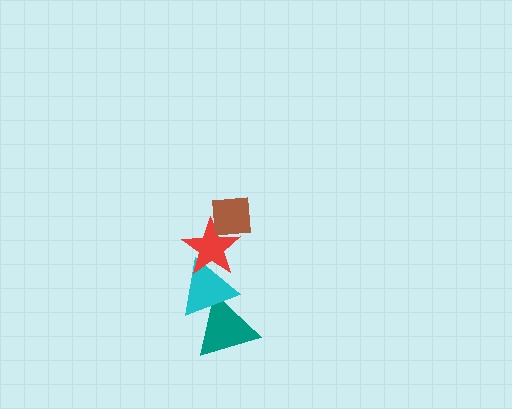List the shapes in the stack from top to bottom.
From top to bottom: the brown square, the red star, the cyan triangle, the teal triangle.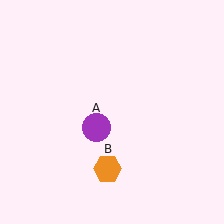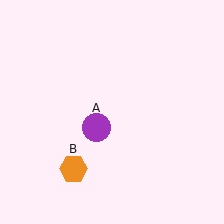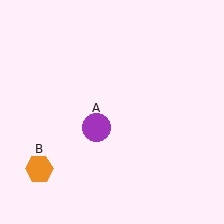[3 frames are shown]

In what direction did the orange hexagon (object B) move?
The orange hexagon (object B) moved left.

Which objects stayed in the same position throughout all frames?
Purple circle (object A) remained stationary.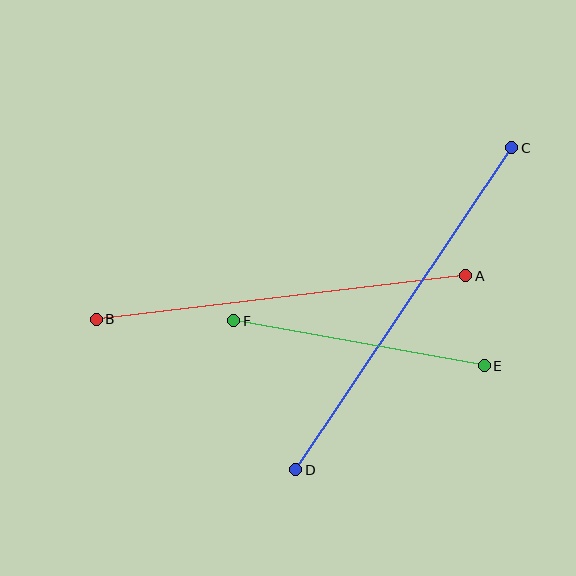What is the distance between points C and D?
The distance is approximately 388 pixels.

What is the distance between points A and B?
The distance is approximately 372 pixels.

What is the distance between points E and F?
The distance is approximately 254 pixels.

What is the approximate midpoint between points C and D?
The midpoint is at approximately (404, 309) pixels.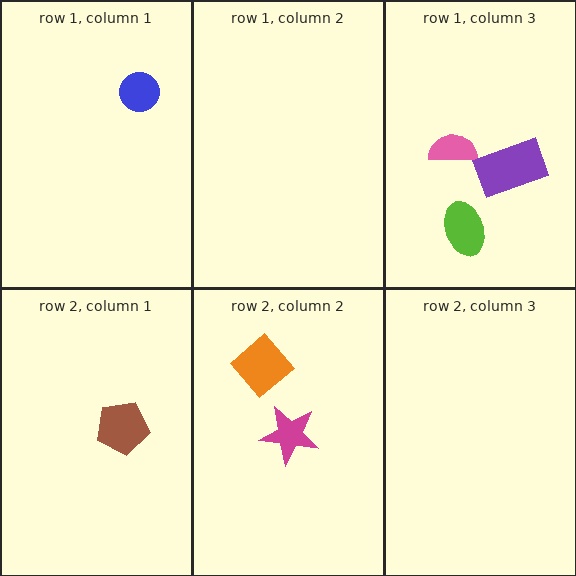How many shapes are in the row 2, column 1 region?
1.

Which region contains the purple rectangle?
The row 1, column 3 region.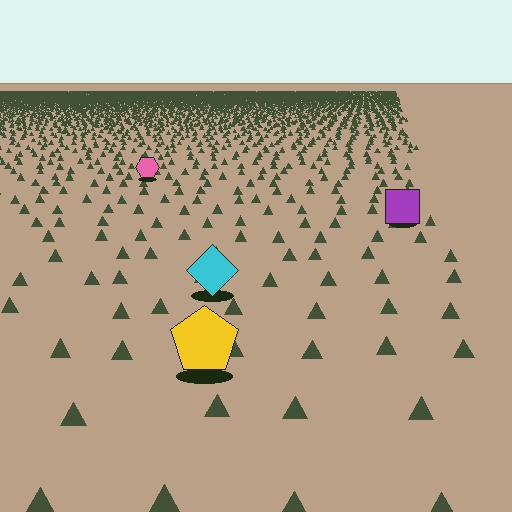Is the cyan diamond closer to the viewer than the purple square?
Yes. The cyan diamond is closer — you can tell from the texture gradient: the ground texture is coarser near it.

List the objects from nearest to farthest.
From nearest to farthest: the yellow pentagon, the cyan diamond, the purple square, the pink hexagon.